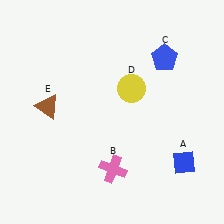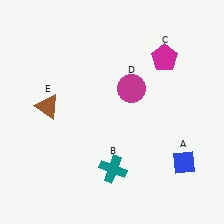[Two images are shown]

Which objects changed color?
B changed from pink to teal. C changed from blue to magenta. D changed from yellow to magenta.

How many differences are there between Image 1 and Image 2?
There are 3 differences between the two images.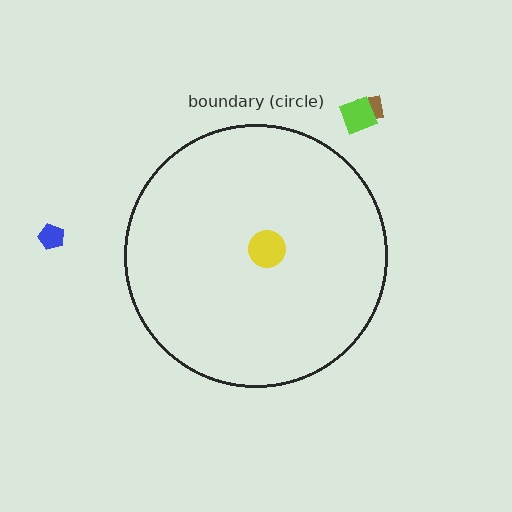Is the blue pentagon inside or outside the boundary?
Outside.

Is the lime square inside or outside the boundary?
Outside.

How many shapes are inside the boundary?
1 inside, 3 outside.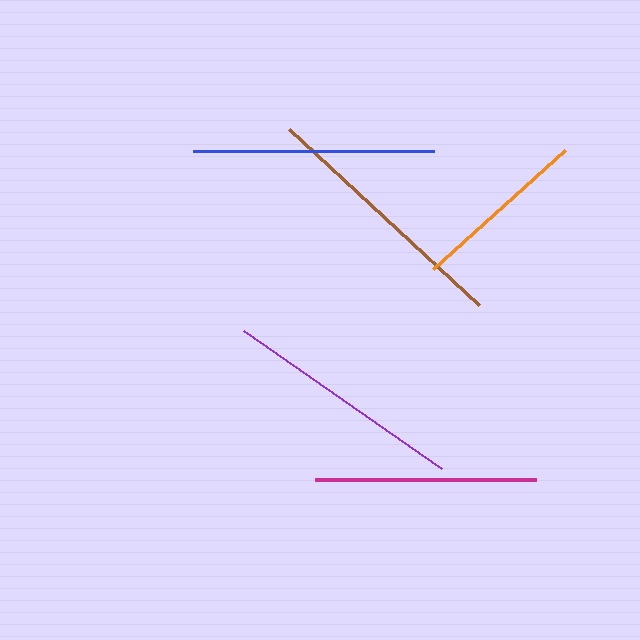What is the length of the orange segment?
The orange segment is approximately 178 pixels long.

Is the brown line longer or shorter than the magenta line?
The brown line is longer than the magenta line.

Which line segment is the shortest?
The orange line is the shortest at approximately 178 pixels.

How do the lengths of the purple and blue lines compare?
The purple and blue lines are approximately the same length.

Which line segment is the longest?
The brown line is the longest at approximately 259 pixels.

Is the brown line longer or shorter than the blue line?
The brown line is longer than the blue line.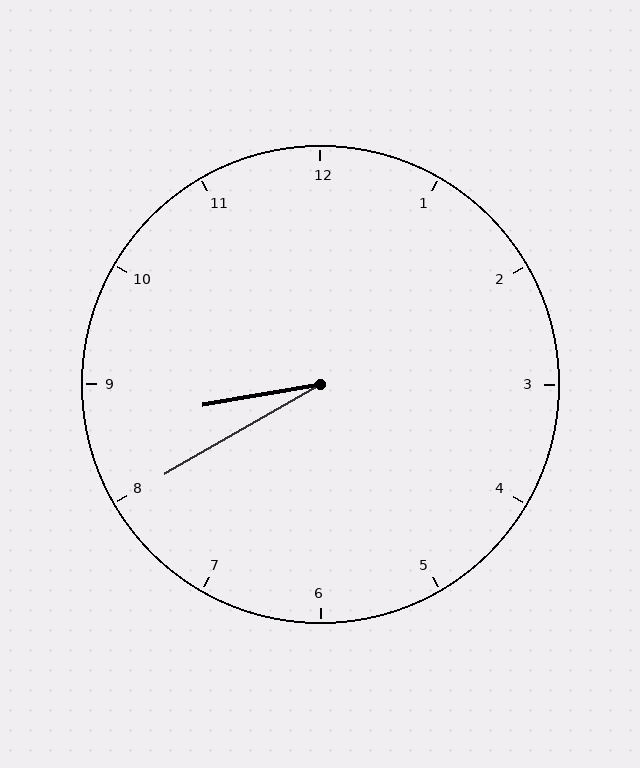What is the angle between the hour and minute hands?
Approximately 20 degrees.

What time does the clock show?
8:40.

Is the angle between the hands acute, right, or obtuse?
It is acute.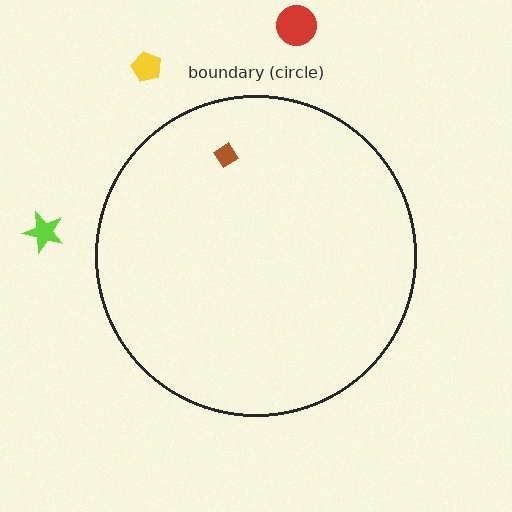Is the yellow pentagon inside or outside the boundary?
Outside.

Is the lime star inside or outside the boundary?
Outside.